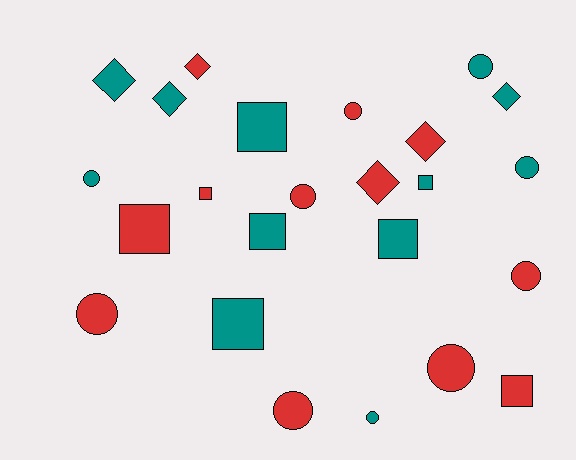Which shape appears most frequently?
Circle, with 10 objects.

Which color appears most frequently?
Teal, with 12 objects.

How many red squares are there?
There are 3 red squares.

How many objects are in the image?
There are 24 objects.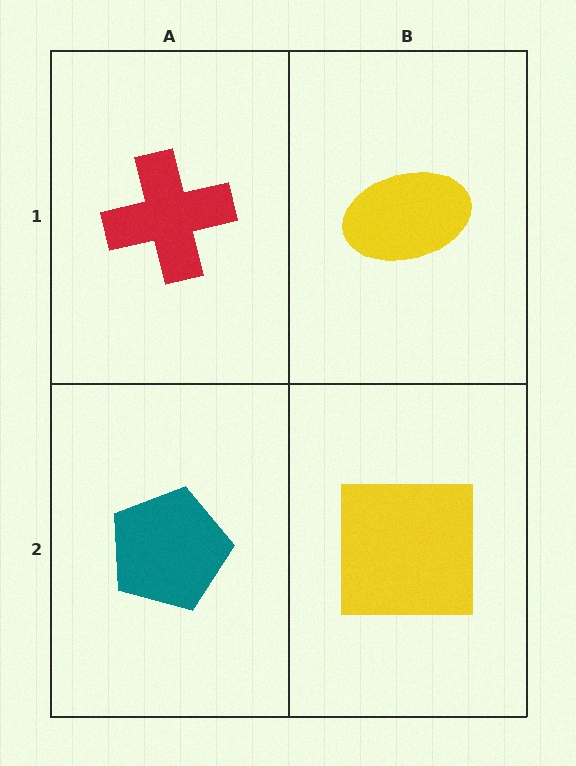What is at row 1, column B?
A yellow ellipse.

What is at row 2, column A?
A teal pentagon.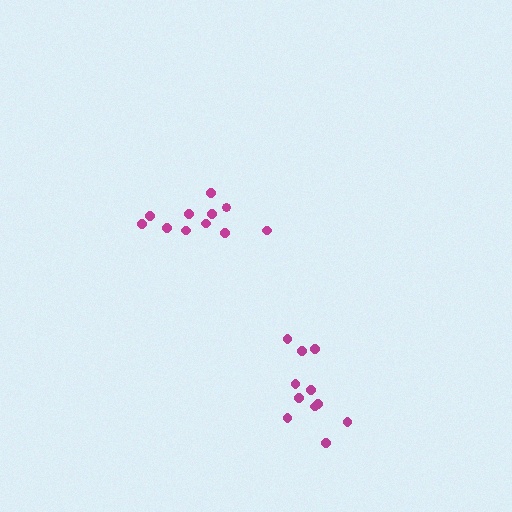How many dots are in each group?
Group 1: 11 dots, Group 2: 11 dots (22 total).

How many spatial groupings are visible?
There are 2 spatial groupings.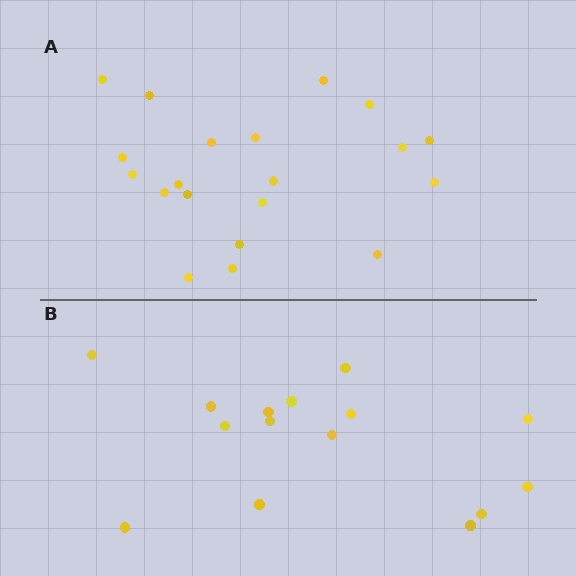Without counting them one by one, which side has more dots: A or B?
Region A (the top region) has more dots.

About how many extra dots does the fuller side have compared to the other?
Region A has about 5 more dots than region B.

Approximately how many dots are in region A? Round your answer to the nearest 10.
About 20 dots.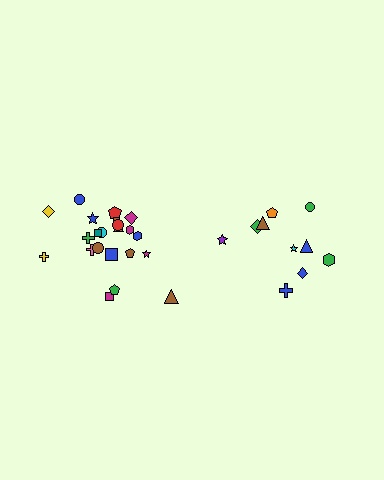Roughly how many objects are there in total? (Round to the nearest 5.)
Roughly 30 objects in total.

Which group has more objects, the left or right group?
The left group.